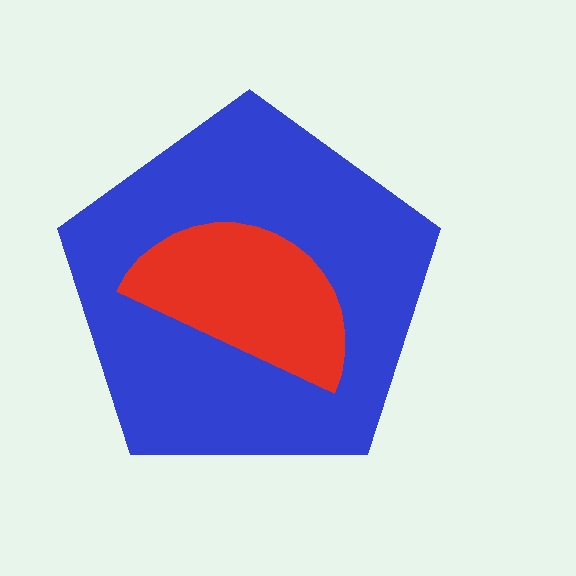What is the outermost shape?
The blue pentagon.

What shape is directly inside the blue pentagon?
The red semicircle.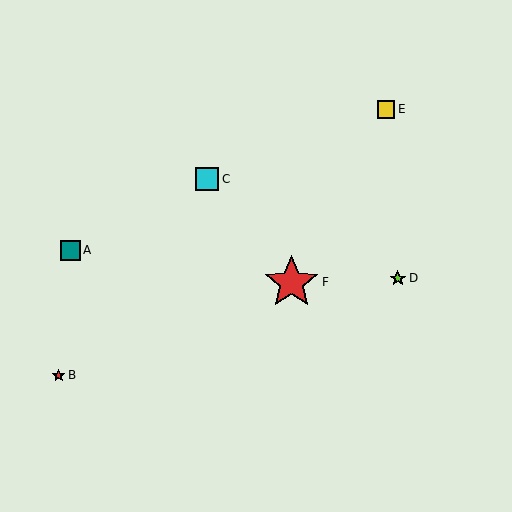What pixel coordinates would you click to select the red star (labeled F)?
Click at (292, 282) to select the red star F.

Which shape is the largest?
The red star (labeled F) is the largest.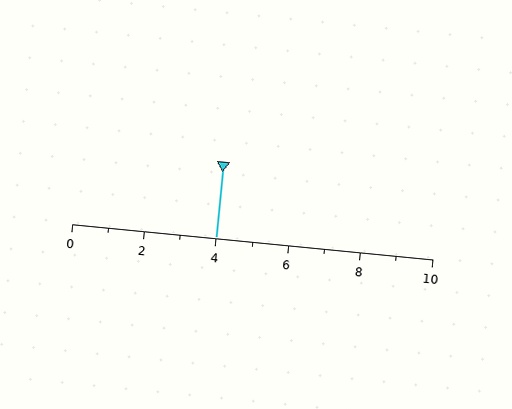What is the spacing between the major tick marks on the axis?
The major ticks are spaced 2 apart.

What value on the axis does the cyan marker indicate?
The marker indicates approximately 4.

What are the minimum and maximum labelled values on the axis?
The axis runs from 0 to 10.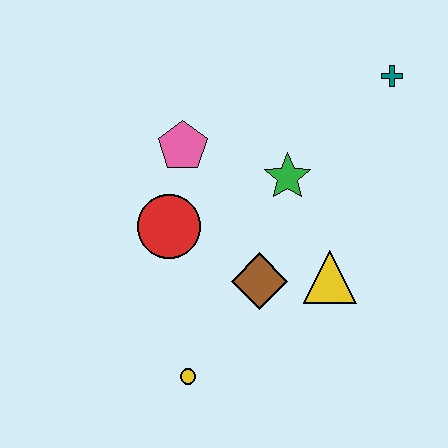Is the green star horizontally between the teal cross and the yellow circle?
Yes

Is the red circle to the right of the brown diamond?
No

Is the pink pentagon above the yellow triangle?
Yes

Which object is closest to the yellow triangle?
The brown diamond is closest to the yellow triangle.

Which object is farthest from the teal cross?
The yellow circle is farthest from the teal cross.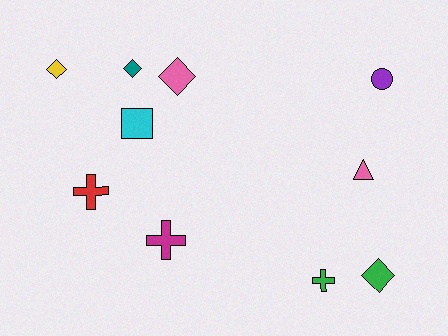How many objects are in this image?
There are 10 objects.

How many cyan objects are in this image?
There is 1 cyan object.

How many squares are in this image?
There is 1 square.